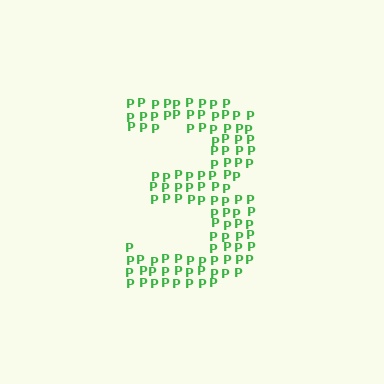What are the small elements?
The small elements are letter P's.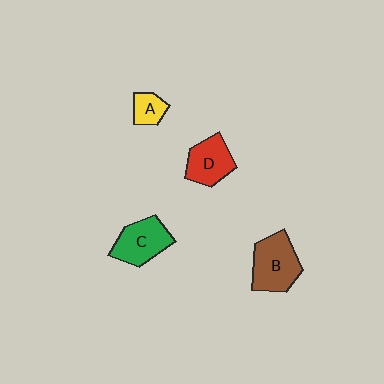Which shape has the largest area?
Shape B (brown).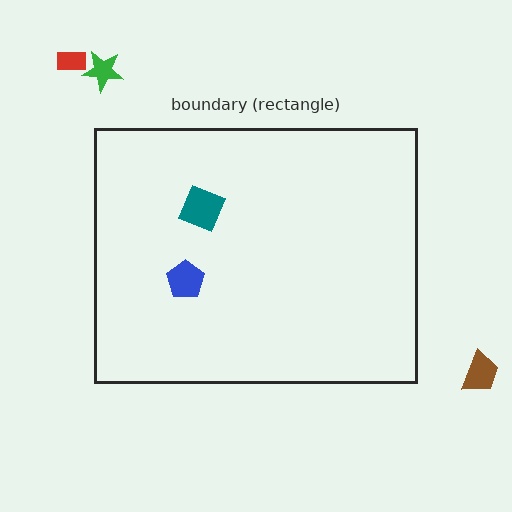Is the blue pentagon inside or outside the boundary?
Inside.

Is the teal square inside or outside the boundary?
Inside.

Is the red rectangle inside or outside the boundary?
Outside.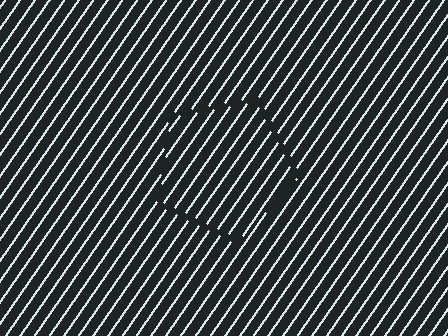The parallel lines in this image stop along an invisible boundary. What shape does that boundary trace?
An illusory pentagon. The interior of the shape contains the same grating, shifted by half a period — the contour is defined by the phase discontinuity where line-ends from the inner and outer gratings abut.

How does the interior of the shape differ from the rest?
The interior of the shape contains the same grating, shifted by half a period — the contour is defined by the phase discontinuity where line-ends from the inner and outer gratings abut.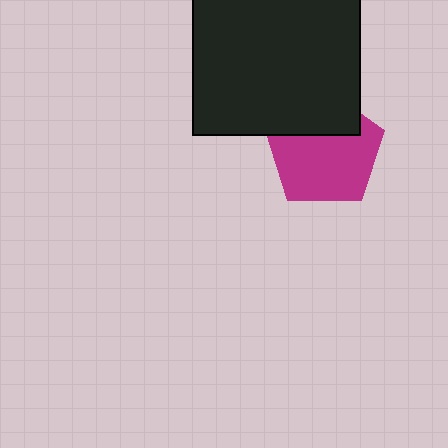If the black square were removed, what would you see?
You would see the complete magenta pentagon.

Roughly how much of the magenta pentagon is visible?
Most of it is visible (roughly 70%).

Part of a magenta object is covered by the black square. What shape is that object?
It is a pentagon.